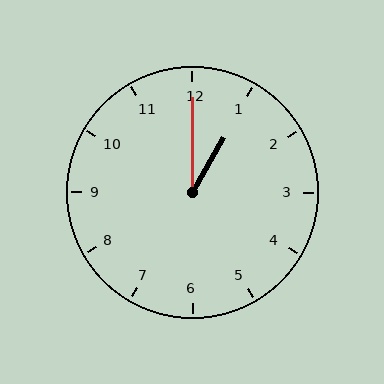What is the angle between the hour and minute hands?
Approximately 30 degrees.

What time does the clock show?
1:00.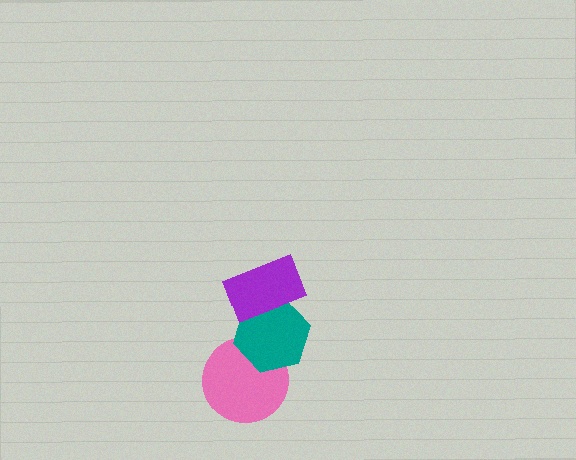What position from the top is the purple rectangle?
The purple rectangle is 1st from the top.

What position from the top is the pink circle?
The pink circle is 3rd from the top.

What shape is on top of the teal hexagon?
The purple rectangle is on top of the teal hexagon.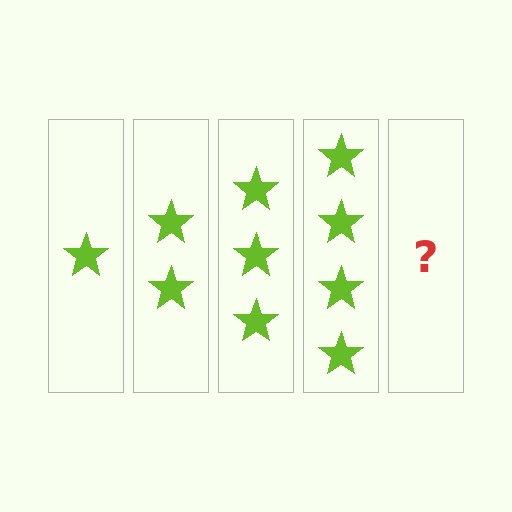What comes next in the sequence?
The next element should be 5 stars.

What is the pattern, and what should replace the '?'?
The pattern is that each step adds one more star. The '?' should be 5 stars.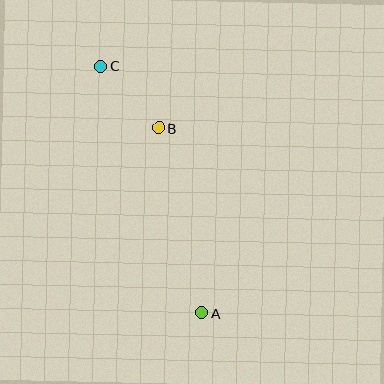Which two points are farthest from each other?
Points A and C are farthest from each other.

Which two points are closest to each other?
Points B and C are closest to each other.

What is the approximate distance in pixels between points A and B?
The distance between A and B is approximately 190 pixels.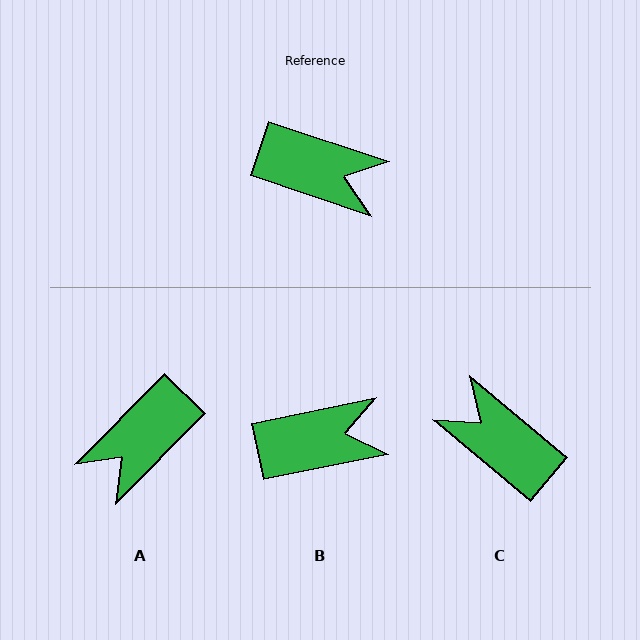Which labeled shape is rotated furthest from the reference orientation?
C, about 159 degrees away.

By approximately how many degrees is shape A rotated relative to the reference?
Approximately 116 degrees clockwise.